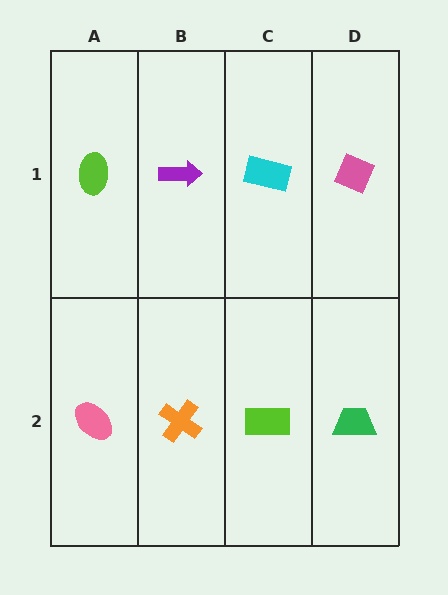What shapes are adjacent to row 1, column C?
A lime rectangle (row 2, column C), a purple arrow (row 1, column B), a pink diamond (row 1, column D).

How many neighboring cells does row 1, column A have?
2.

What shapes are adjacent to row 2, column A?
A lime ellipse (row 1, column A), an orange cross (row 2, column B).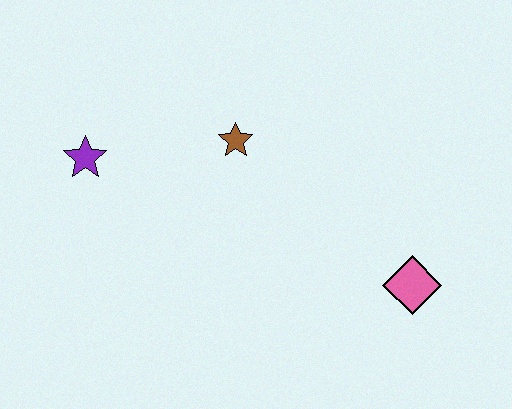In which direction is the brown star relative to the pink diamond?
The brown star is to the left of the pink diamond.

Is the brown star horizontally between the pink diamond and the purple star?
Yes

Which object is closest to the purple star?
The brown star is closest to the purple star.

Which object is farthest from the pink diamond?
The purple star is farthest from the pink diamond.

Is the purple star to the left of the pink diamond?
Yes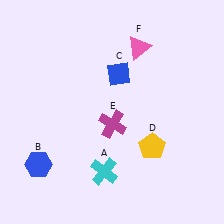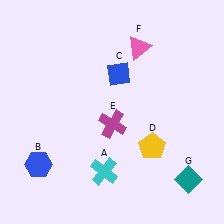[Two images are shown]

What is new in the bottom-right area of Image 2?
A teal diamond (G) was added in the bottom-right area of Image 2.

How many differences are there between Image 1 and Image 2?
There is 1 difference between the two images.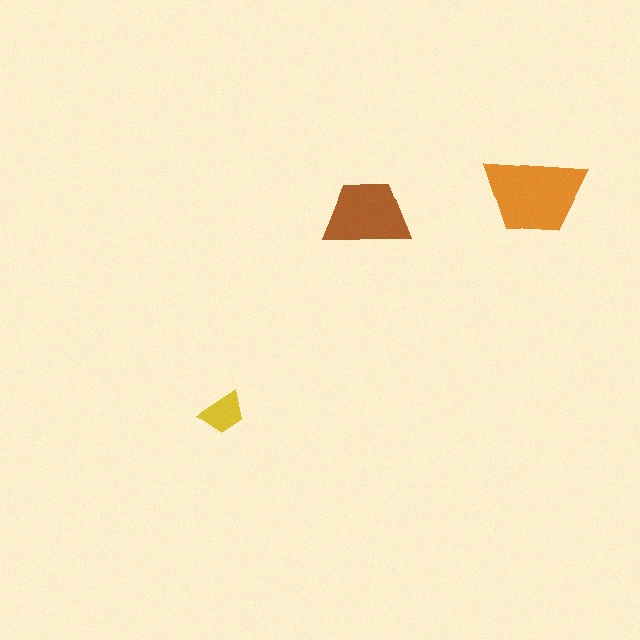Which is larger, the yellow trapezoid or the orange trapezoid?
The orange one.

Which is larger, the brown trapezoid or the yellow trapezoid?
The brown one.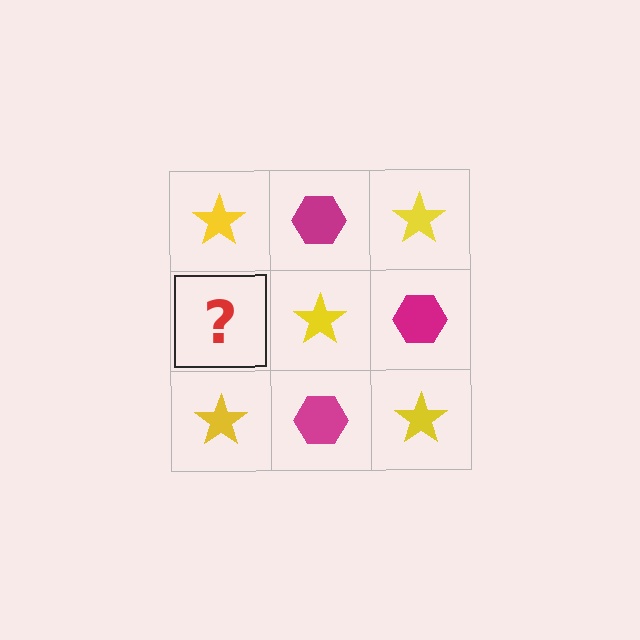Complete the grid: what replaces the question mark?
The question mark should be replaced with a magenta hexagon.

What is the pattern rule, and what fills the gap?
The rule is that it alternates yellow star and magenta hexagon in a checkerboard pattern. The gap should be filled with a magenta hexagon.